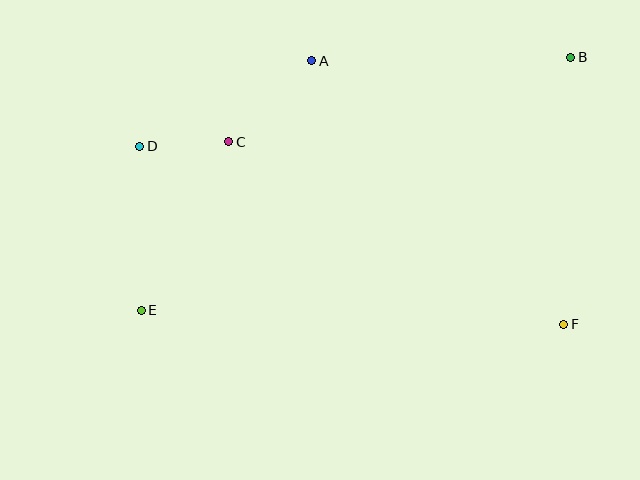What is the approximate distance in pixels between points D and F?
The distance between D and F is approximately 460 pixels.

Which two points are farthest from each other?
Points B and E are farthest from each other.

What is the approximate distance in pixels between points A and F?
The distance between A and F is approximately 365 pixels.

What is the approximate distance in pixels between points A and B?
The distance between A and B is approximately 259 pixels.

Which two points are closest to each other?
Points C and D are closest to each other.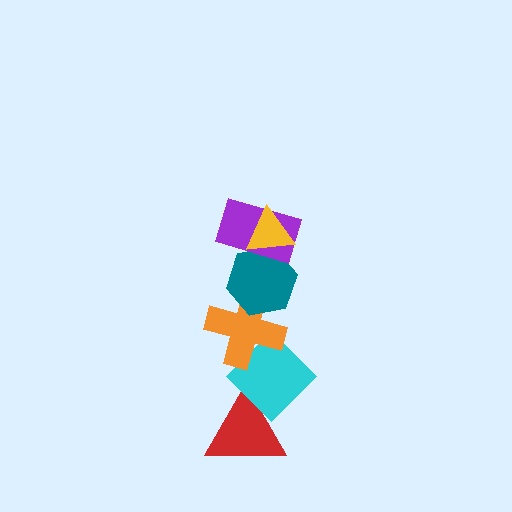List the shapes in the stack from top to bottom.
From top to bottom: the yellow triangle, the purple rectangle, the teal hexagon, the orange cross, the cyan diamond, the red triangle.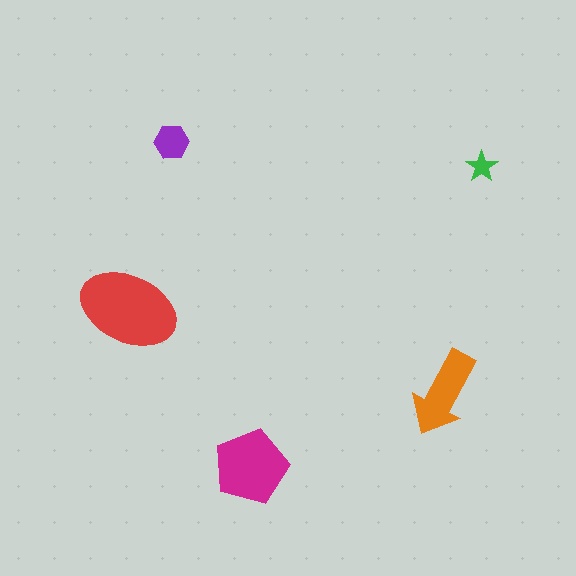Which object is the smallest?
The green star.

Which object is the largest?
The red ellipse.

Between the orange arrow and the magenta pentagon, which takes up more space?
The magenta pentagon.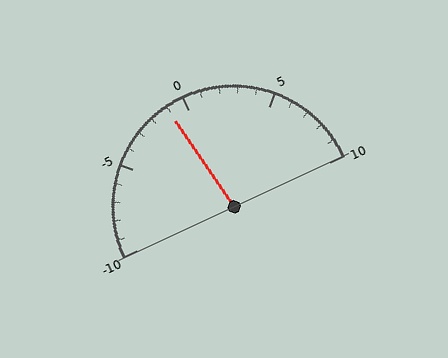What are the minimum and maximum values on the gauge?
The gauge ranges from -10 to 10.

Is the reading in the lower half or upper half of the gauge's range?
The reading is in the lower half of the range (-10 to 10).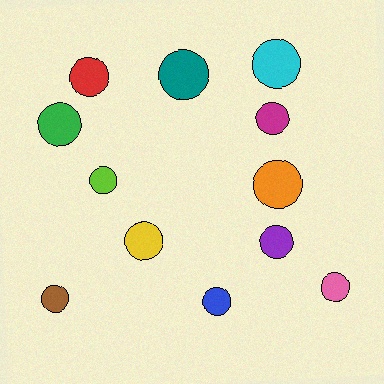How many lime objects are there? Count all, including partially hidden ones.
There is 1 lime object.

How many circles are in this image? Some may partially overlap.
There are 12 circles.